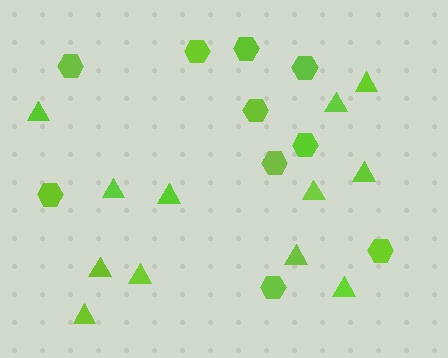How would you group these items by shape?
There are 2 groups: one group of hexagons (10) and one group of triangles (12).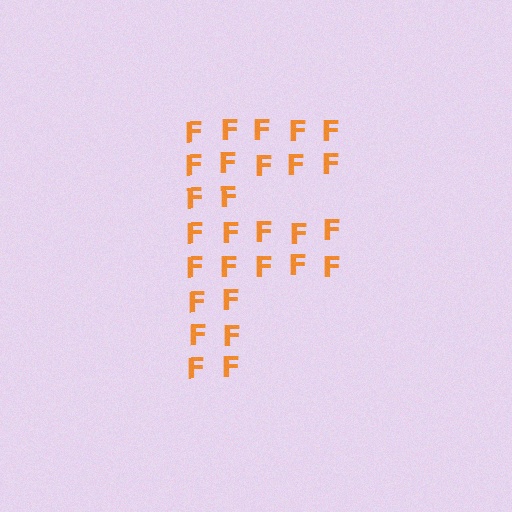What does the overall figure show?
The overall figure shows the letter F.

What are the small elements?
The small elements are letter F's.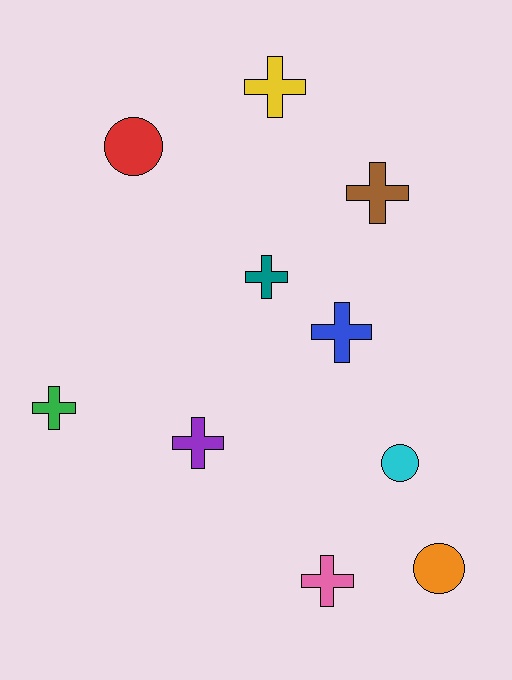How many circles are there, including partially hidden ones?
There are 3 circles.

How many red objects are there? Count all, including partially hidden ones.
There is 1 red object.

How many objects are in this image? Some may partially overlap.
There are 10 objects.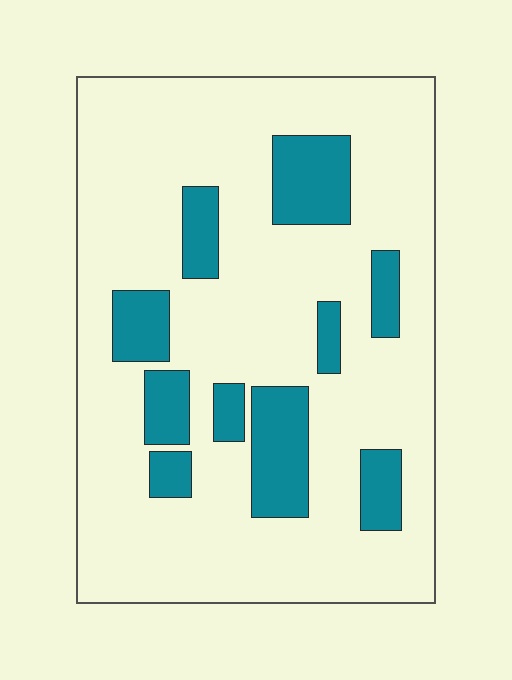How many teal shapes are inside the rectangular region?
10.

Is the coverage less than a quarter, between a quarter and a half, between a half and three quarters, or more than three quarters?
Less than a quarter.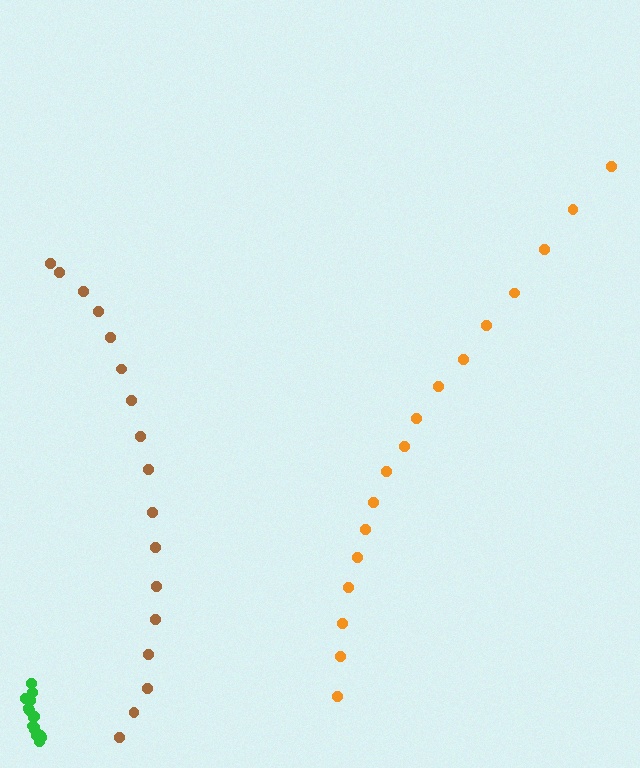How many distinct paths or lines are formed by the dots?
There are 3 distinct paths.